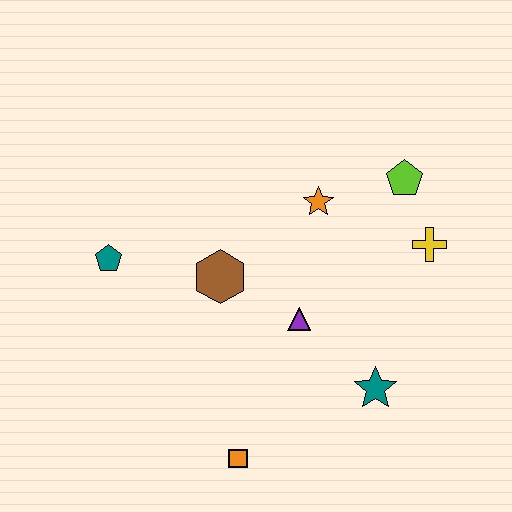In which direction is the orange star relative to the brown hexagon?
The orange star is to the right of the brown hexagon.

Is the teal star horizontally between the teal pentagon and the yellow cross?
Yes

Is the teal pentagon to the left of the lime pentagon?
Yes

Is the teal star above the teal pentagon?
No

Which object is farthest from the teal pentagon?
The yellow cross is farthest from the teal pentagon.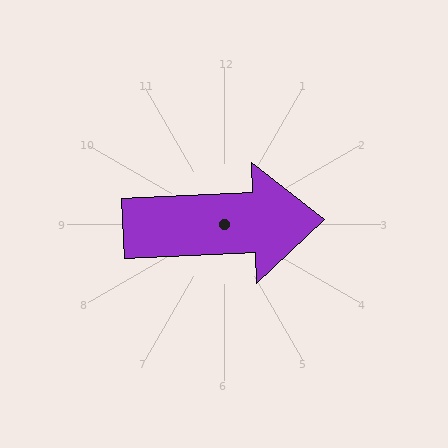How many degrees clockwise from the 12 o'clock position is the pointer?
Approximately 88 degrees.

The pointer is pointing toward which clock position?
Roughly 3 o'clock.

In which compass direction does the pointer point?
East.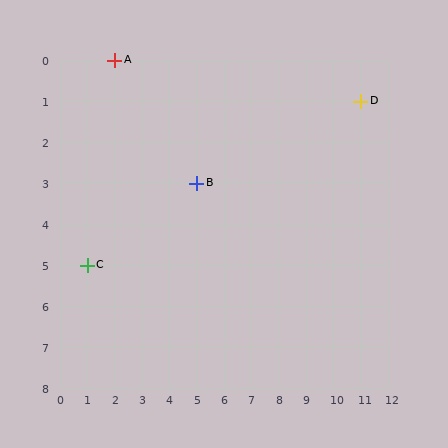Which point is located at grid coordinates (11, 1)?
Point D is at (11, 1).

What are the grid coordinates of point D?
Point D is at grid coordinates (11, 1).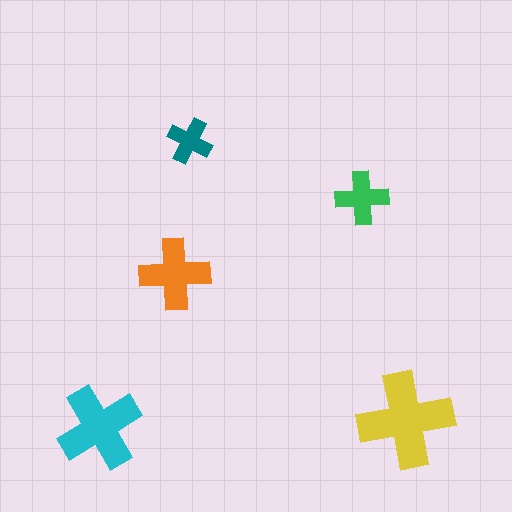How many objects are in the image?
There are 5 objects in the image.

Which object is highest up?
The teal cross is topmost.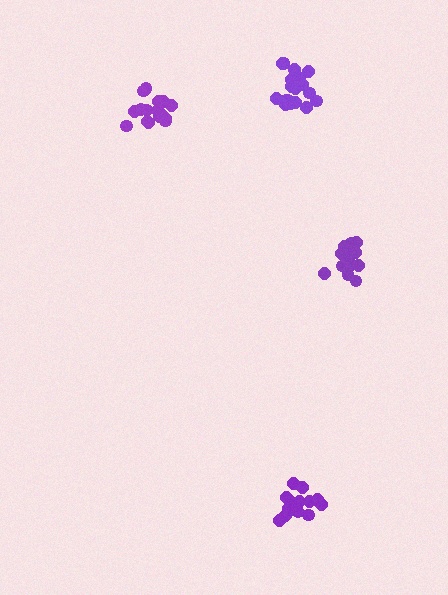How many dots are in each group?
Group 1: 16 dots, Group 2: 17 dots, Group 3: 13 dots, Group 4: 18 dots (64 total).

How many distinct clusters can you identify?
There are 4 distinct clusters.